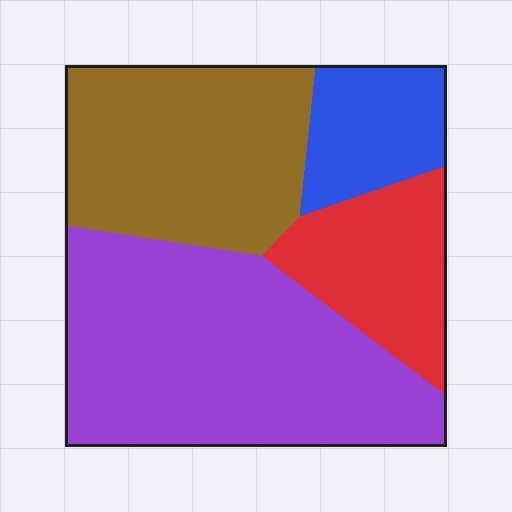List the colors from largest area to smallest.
From largest to smallest: purple, brown, red, blue.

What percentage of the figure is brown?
Brown covers roughly 30% of the figure.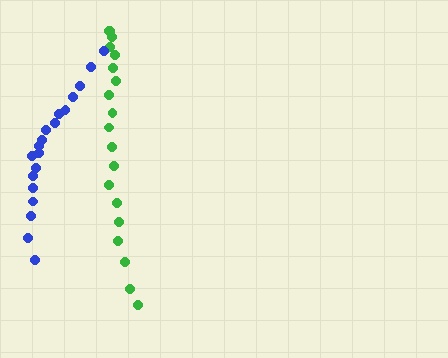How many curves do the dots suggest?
There are 2 distinct paths.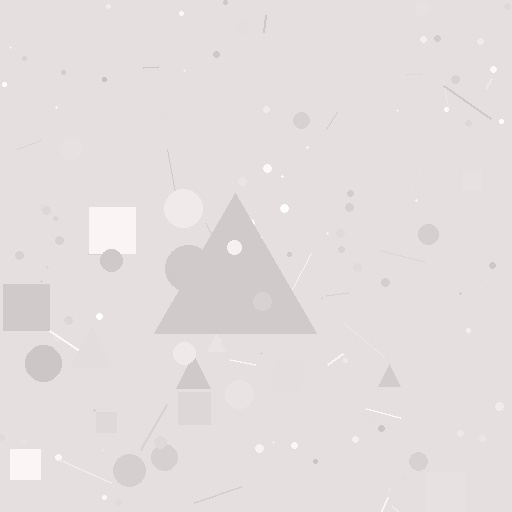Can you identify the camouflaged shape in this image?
The camouflaged shape is a triangle.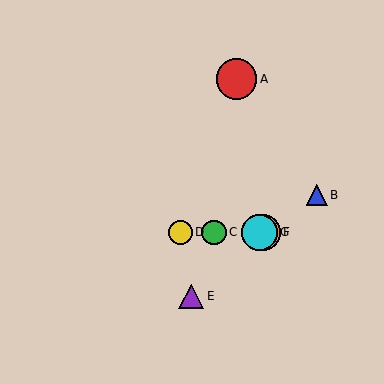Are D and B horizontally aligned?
No, D is at y≈232 and B is at y≈195.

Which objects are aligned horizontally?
Objects C, D, F, G are aligned horizontally.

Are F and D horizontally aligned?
Yes, both are at y≈232.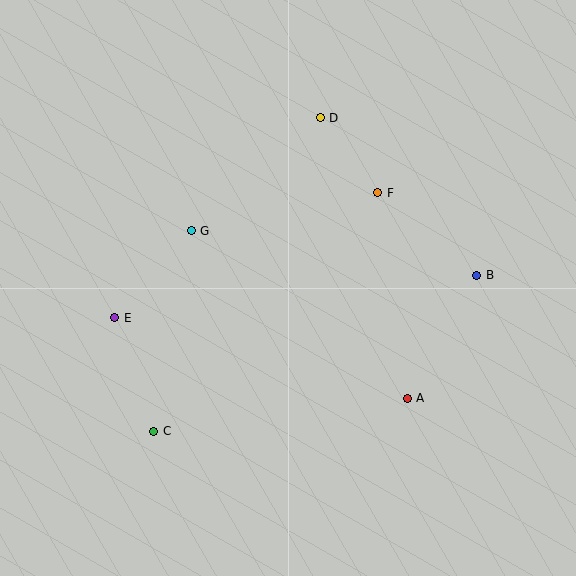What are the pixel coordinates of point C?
Point C is at (154, 431).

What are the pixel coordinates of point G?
Point G is at (191, 231).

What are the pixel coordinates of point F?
Point F is at (378, 193).